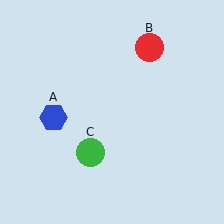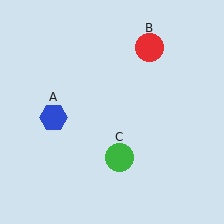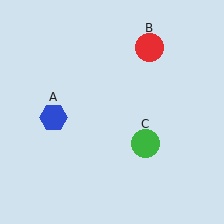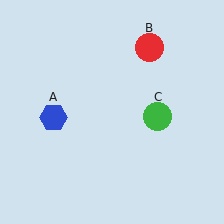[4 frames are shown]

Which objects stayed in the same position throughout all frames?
Blue hexagon (object A) and red circle (object B) remained stationary.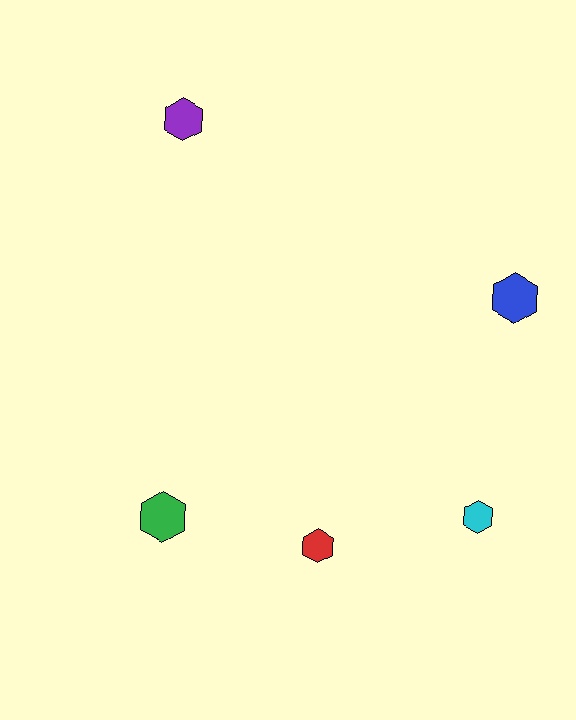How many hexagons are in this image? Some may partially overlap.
There are 5 hexagons.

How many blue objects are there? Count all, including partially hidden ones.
There is 1 blue object.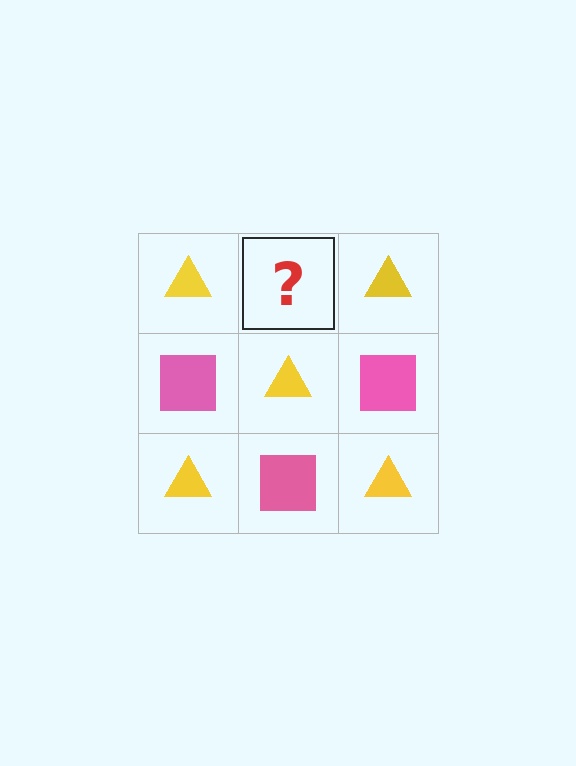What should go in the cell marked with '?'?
The missing cell should contain a pink square.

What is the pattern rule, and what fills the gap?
The rule is that it alternates yellow triangle and pink square in a checkerboard pattern. The gap should be filled with a pink square.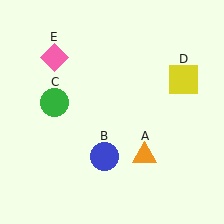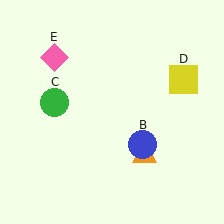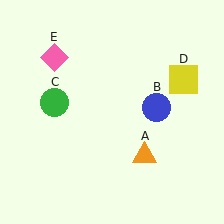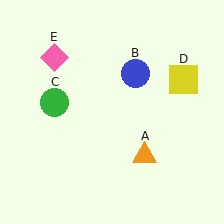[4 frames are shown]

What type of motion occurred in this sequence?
The blue circle (object B) rotated counterclockwise around the center of the scene.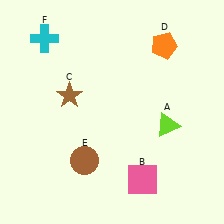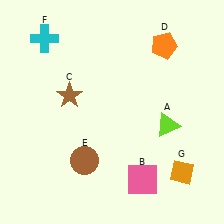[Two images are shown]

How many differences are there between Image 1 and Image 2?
There is 1 difference between the two images.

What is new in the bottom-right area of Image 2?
An orange diamond (G) was added in the bottom-right area of Image 2.